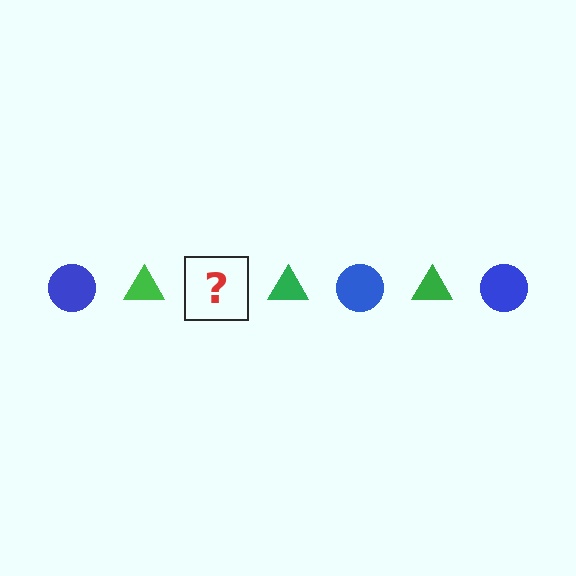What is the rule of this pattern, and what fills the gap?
The rule is that the pattern alternates between blue circle and green triangle. The gap should be filled with a blue circle.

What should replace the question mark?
The question mark should be replaced with a blue circle.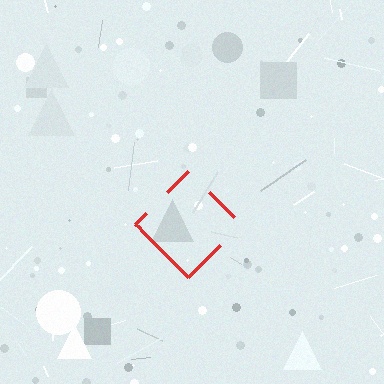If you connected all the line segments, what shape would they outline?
They would outline a diamond.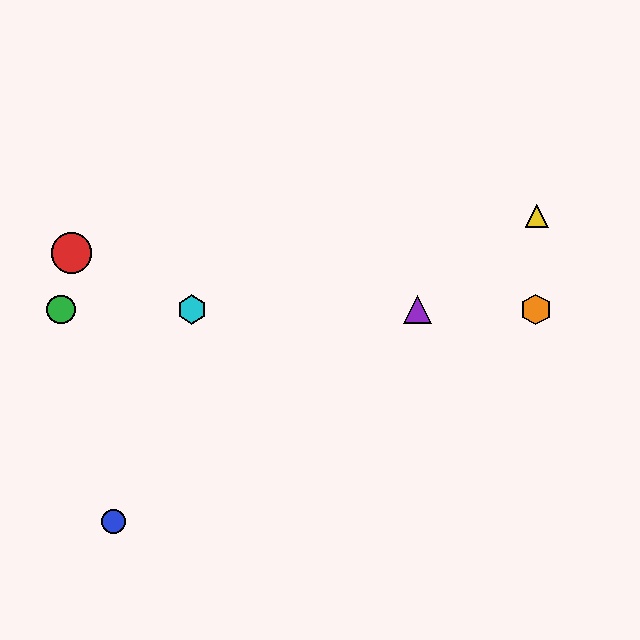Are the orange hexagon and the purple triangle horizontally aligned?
Yes, both are at y≈310.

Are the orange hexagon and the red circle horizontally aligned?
No, the orange hexagon is at y≈310 and the red circle is at y≈253.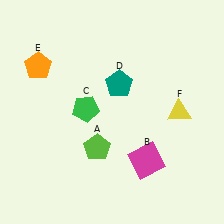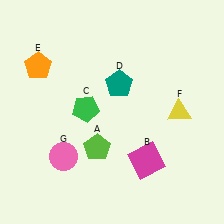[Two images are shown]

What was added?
A pink circle (G) was added in Image 2.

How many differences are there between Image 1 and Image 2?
There is 1 difference between the two images.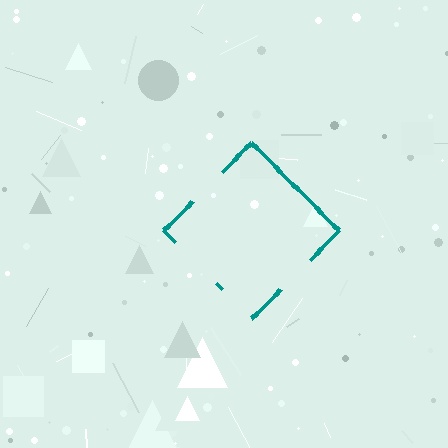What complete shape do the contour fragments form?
The contour fragments form a diamond.